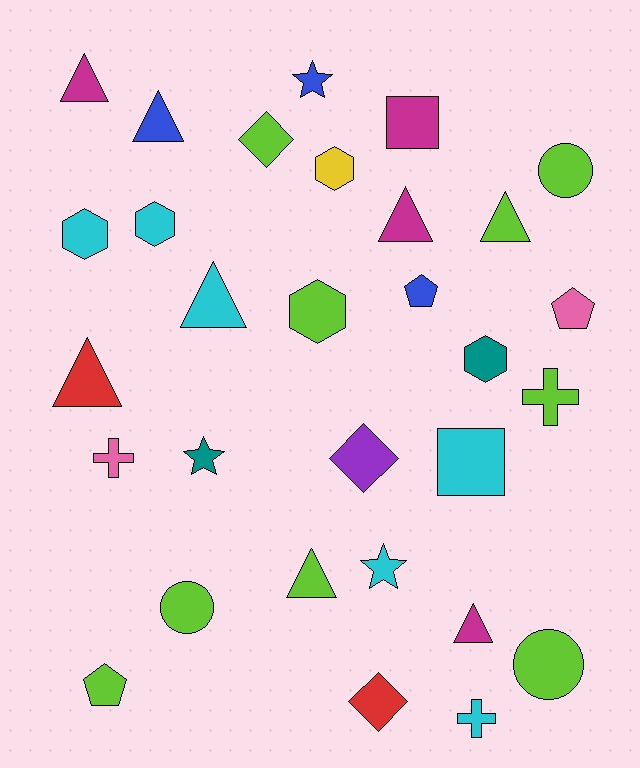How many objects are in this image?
There are 30 objects.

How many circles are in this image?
There are 3 circles.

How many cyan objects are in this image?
There are 6 cyan objects.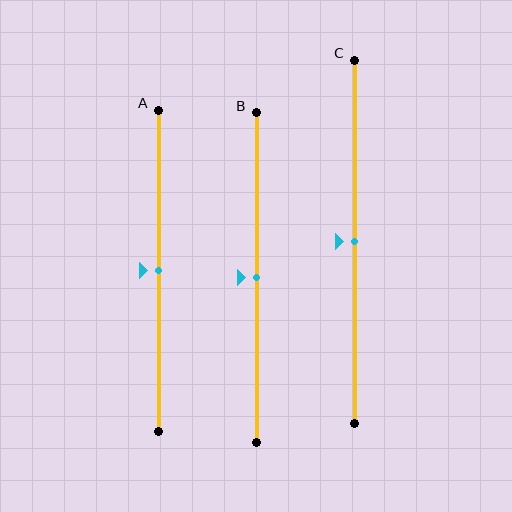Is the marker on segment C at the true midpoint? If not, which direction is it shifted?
Yes, the marker on segment C is at the true midpoint.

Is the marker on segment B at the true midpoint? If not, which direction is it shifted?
Yes, the marker on segment B is at the true midpoint.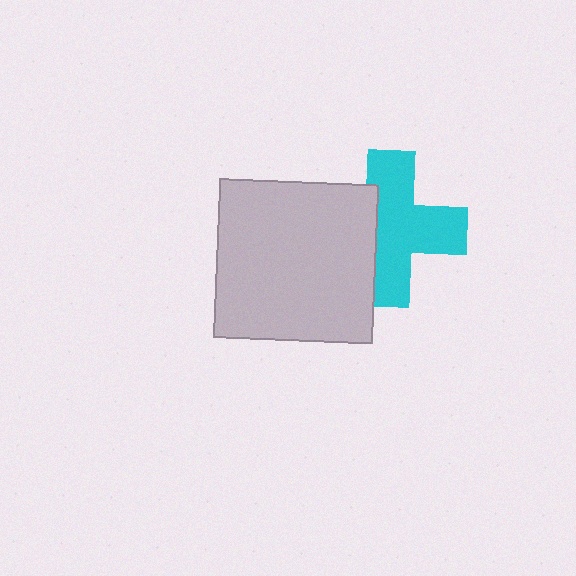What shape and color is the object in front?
The object in front is a light gray square.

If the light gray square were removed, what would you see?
You would see the complete cyan cross.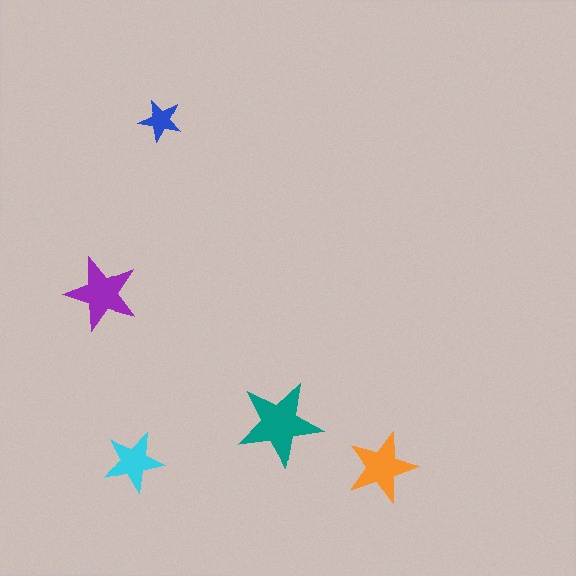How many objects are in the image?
There are 5 objects in the image.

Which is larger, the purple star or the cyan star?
The purple one.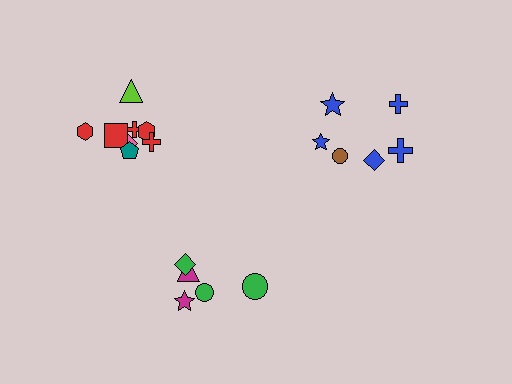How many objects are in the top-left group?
There are 8 objects.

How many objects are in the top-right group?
There are 6 objects.